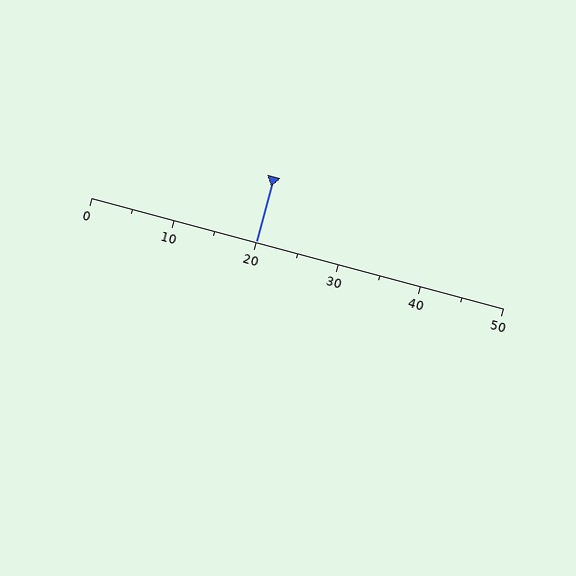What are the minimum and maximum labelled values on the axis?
The axis runs from 0 to 50.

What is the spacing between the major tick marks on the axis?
The major ticks are spaced 10 apart.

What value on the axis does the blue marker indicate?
The marker indicates approximately 20.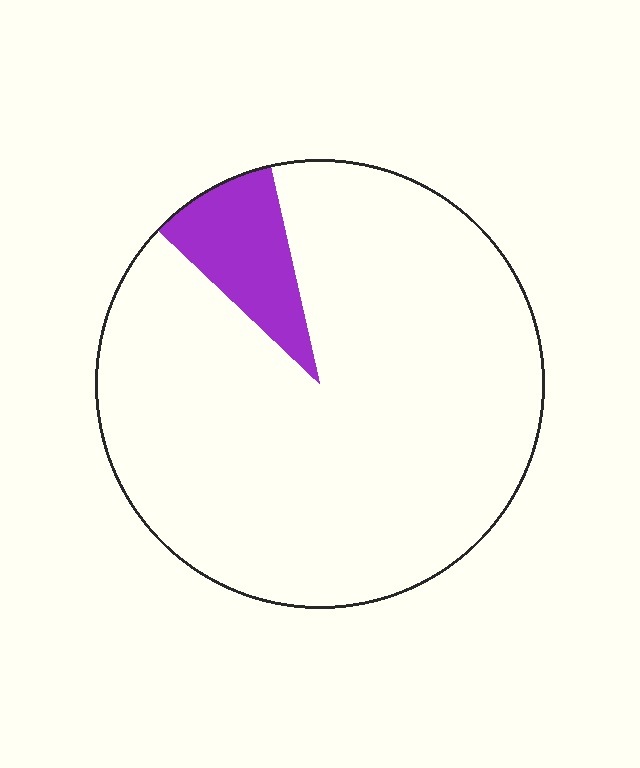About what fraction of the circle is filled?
About one tenth (1/10).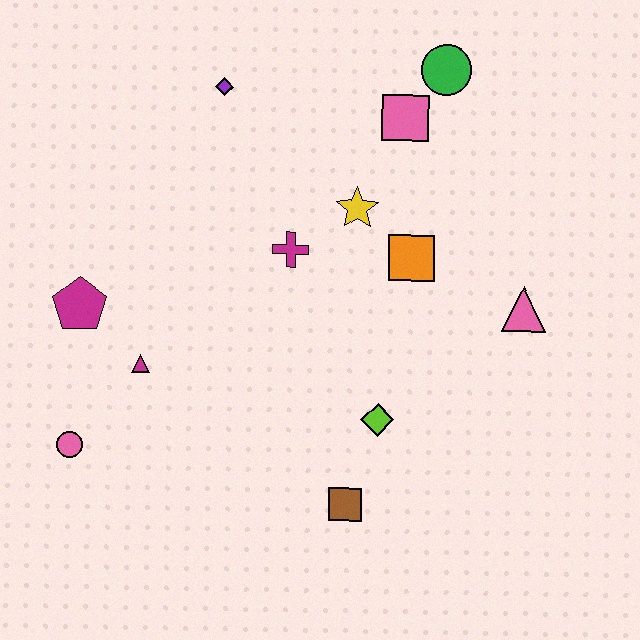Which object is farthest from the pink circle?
The green circle is farthest from the pink circle.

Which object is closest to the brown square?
The lime diamond is closest to the brown square.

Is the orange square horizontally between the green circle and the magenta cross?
Yes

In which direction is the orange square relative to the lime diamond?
The orange square is above the lime diamond.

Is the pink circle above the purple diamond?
No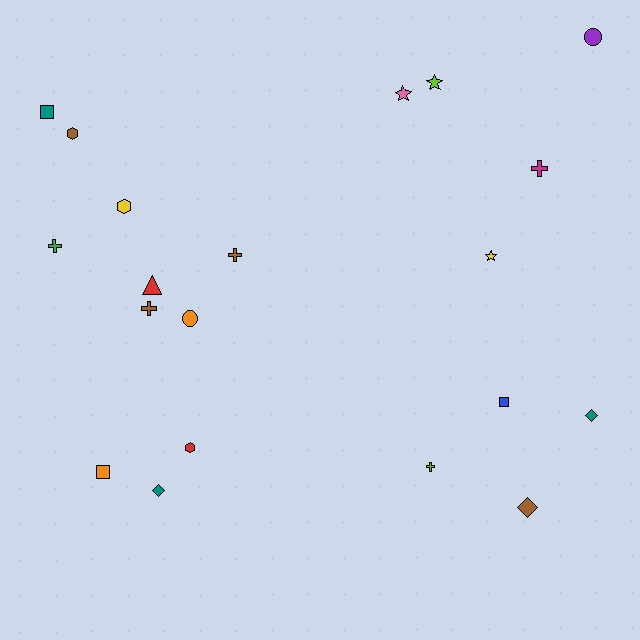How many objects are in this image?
There are 20 objects.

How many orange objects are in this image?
There are 2 orange objects.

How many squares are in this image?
There are 3 squares.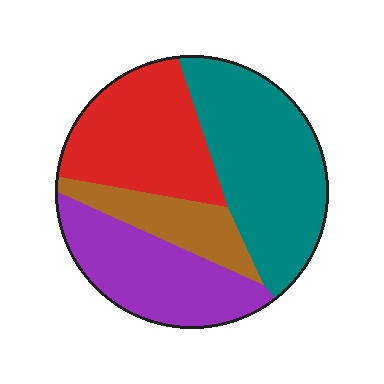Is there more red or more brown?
Red.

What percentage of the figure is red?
Red takes up between a sixth and a third of the figure.